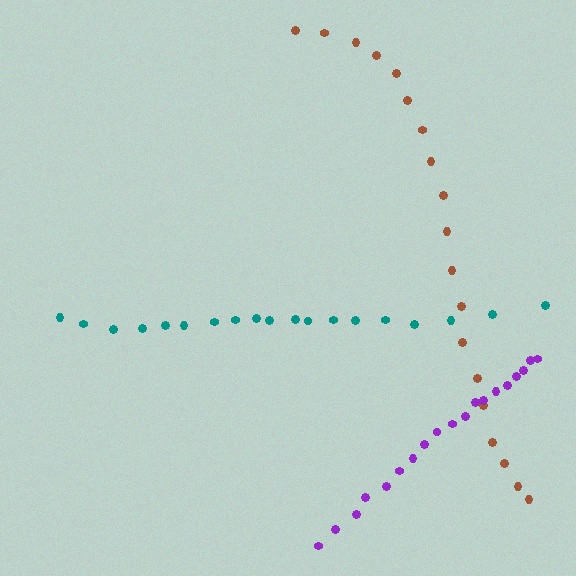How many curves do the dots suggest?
There are 3 distinct paths.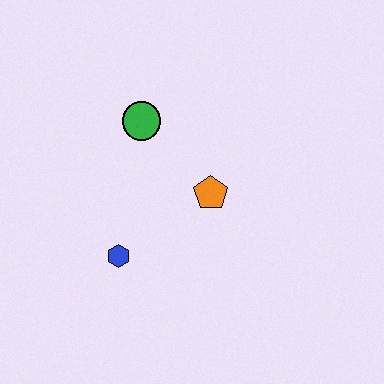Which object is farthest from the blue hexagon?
The green circle is farthest from the blue hexagon.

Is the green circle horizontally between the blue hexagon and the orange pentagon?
Yes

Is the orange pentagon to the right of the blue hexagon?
Yes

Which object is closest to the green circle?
The orange pentagon is closest to the green circle.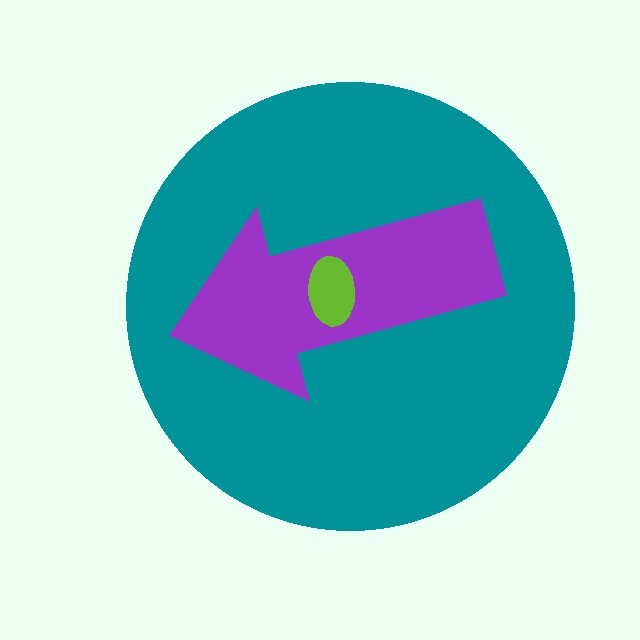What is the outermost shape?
The teal circle.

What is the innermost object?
The lime ellipse.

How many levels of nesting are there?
3.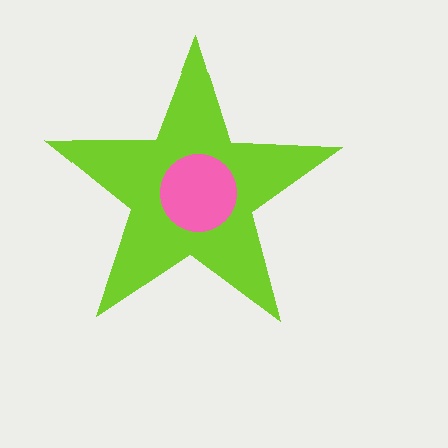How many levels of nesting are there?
2.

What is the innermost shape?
The pink circle.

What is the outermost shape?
The lime star.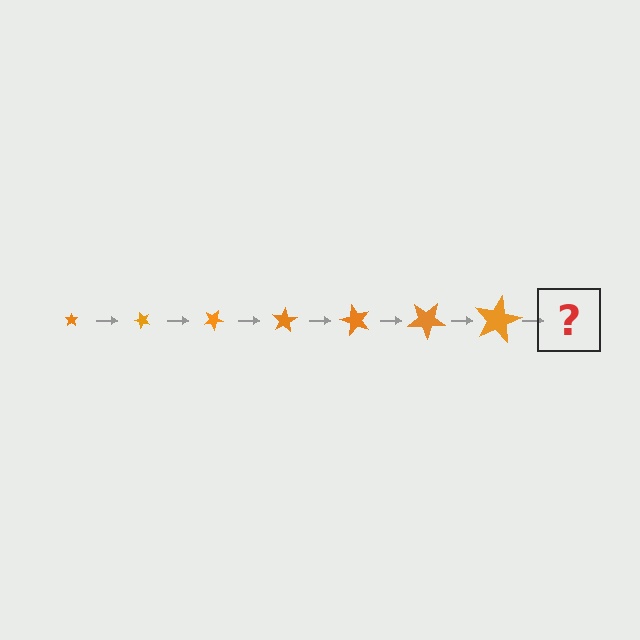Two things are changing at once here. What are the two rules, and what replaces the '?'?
The two rules are that the star grows larger each step and it rotates 50 degrees each step. The '?' should be a star, larger than the previous one and rotated 350 degrees from the start.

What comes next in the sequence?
The next element should be a star, larger than the previous one and rotated 350 degrees from the start.